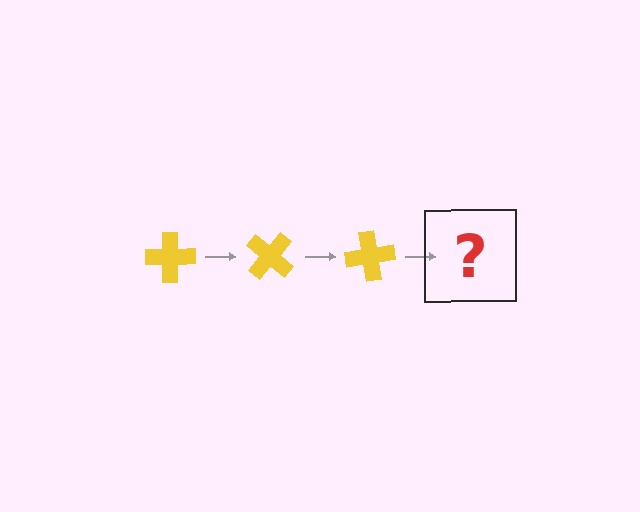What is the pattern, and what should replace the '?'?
The pattern is that the cross rotates 40 degrees each step. The '?' should be a yellow cross rotated 120 degrees.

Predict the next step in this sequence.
The next step is a yellow cross rotated 120 degrees.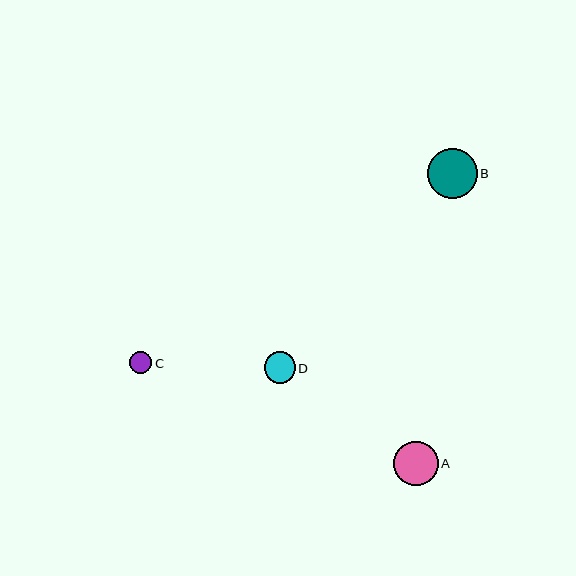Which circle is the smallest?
Circle C is the smallest with a size of approximately 22 pixels.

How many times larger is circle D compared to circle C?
Circle D is approximately 1.4 times the size of circle C.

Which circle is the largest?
Circle B is the largest with a size of approximately 50 pixels.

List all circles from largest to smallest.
From largest to smallest: B, A, D, C.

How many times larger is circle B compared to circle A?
Circle B is approximately 1.1 times the size of circle A.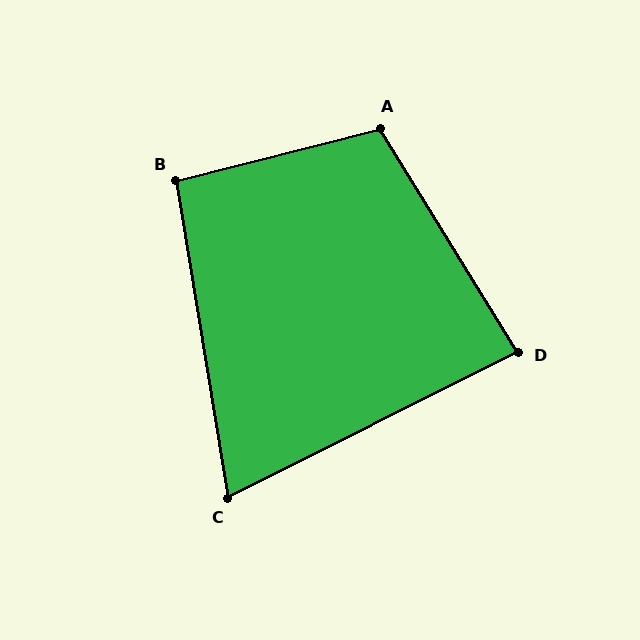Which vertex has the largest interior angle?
A, at approximately 107 degrees.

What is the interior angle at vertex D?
Approximately 85 degrees (approximately right).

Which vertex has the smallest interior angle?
C, at approximately 73 degrees.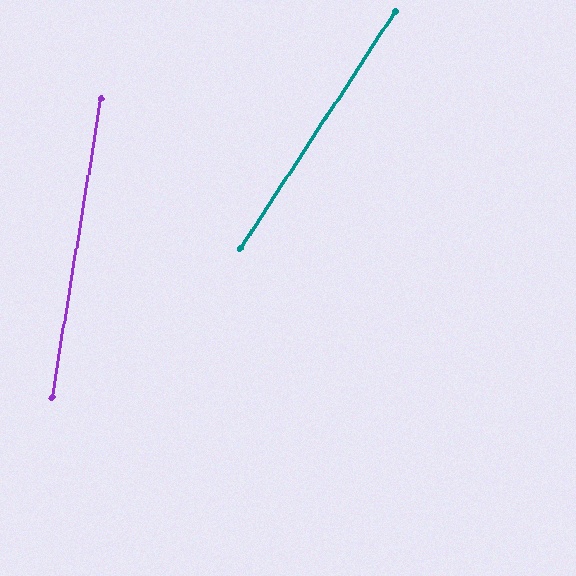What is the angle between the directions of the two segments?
Approximately 24 degrees.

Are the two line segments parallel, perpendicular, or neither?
Neither parallel nor perpendicular — they differ by about 24°.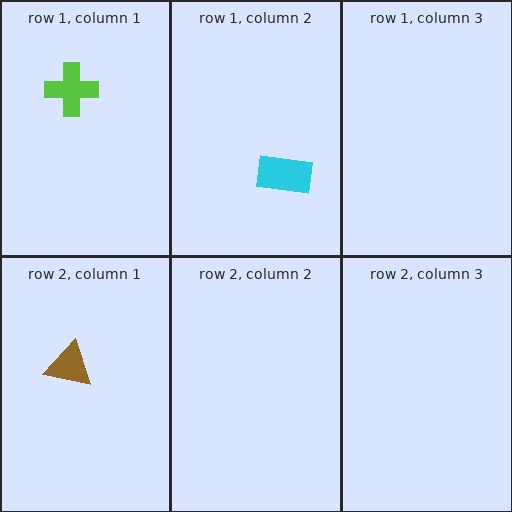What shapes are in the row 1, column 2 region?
The cyan rectangle.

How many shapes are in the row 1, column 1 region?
1.